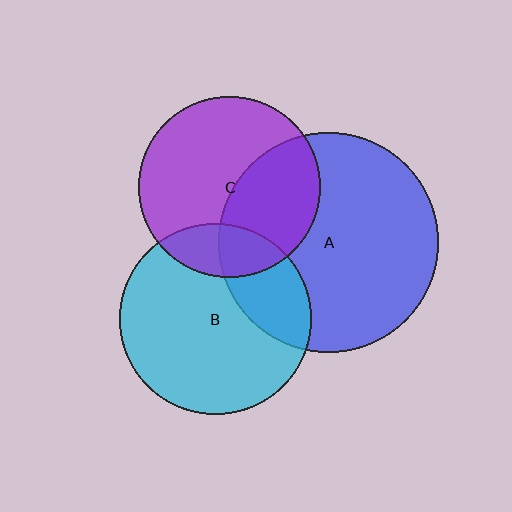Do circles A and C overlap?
Yes.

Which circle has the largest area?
Circle A (blue).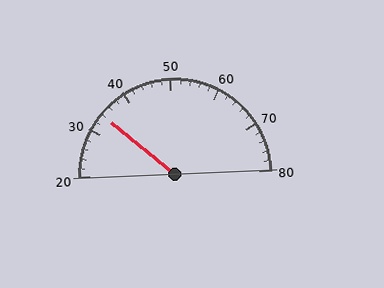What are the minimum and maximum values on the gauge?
The gauge ranges from 20 to 80.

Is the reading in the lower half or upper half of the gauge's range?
The reading is in the lower half of the range (20 to 80).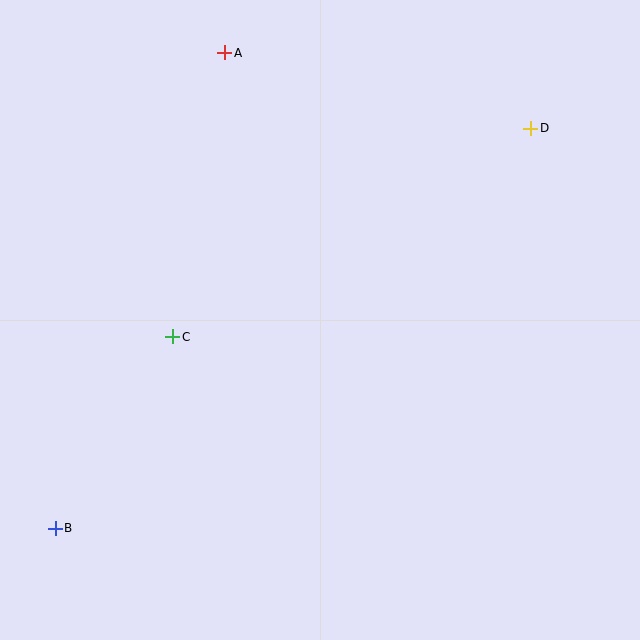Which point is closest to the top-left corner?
Point A is closest to the top-left corner.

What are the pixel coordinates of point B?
Point B is at (55, 528).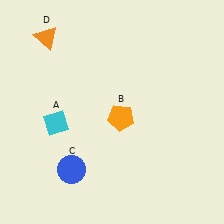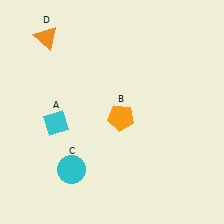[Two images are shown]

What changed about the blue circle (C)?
In Image 1, C is blue. In Image 2, it changed to cyan.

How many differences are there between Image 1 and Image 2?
There is 1 difference between the two images.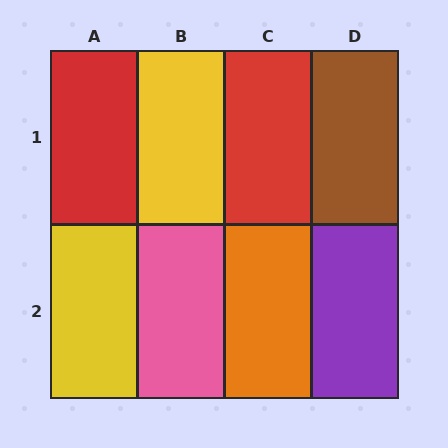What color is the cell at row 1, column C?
Red.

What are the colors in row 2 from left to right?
Yellow, pink, orange, purple.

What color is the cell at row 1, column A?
Red.